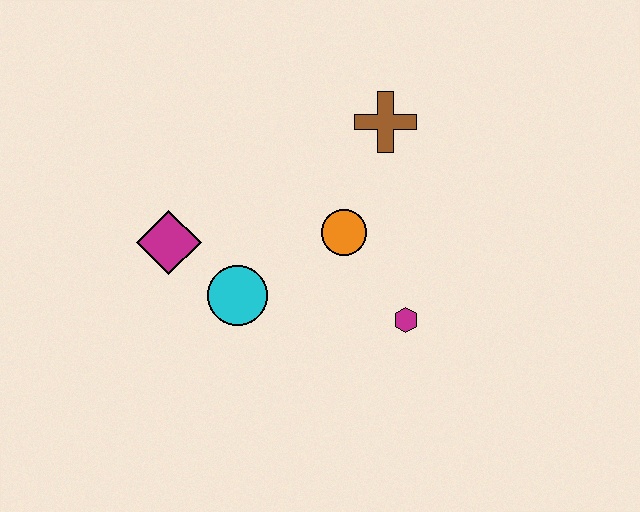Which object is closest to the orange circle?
The magenta hexagon is closest to the orange circle.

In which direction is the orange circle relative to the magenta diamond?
The orange circle is to the right of the magenta diamond.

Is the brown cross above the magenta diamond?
Yes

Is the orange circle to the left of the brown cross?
Yes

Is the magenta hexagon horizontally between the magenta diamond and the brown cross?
No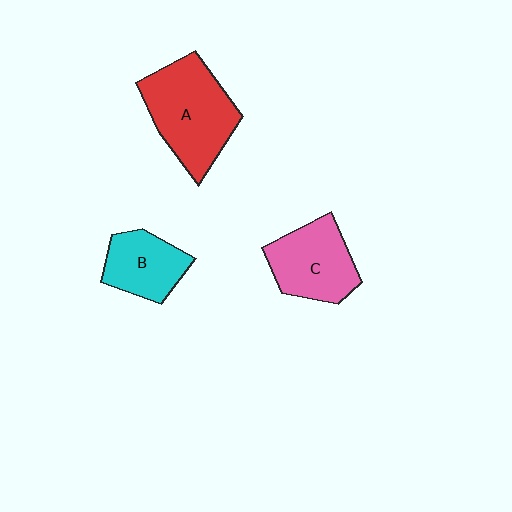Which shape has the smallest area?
Shape B (cyan).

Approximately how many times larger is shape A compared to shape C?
Approximately 1.3 times.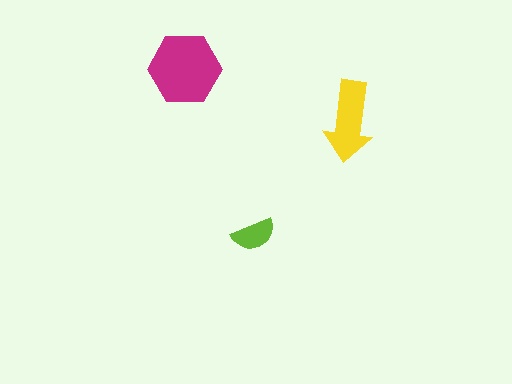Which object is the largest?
The magenta hexagon.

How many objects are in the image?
There are 3 objects in the image.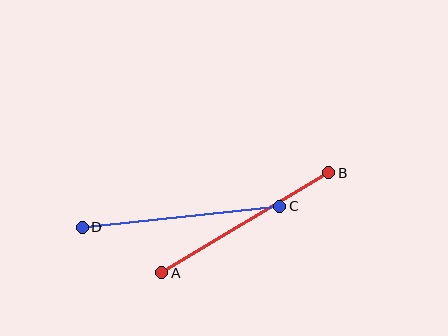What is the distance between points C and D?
The distance is approximately 199 pixels.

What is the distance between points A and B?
The distance is approximately 195 pixels.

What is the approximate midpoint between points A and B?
The midpoint is at approximately (245, 223) pixels.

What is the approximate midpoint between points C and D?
The midpoint is at approximately (181, 217) pixels.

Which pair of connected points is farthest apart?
Points C and D are farthest apart.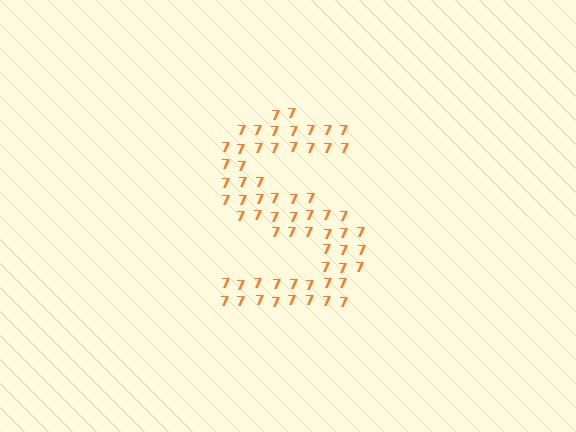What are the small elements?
The small elements are digit 7's.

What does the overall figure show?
The overall figure shows the letter S.